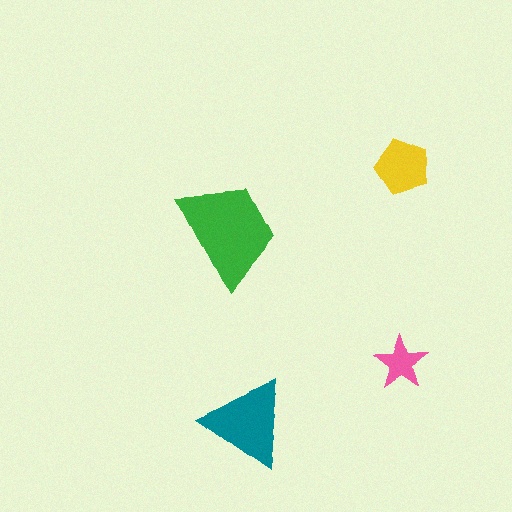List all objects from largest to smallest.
The green trapezoid, the teal triangle, the yellow pentagon, the pink star.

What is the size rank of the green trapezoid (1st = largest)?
1st.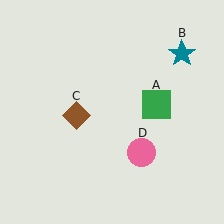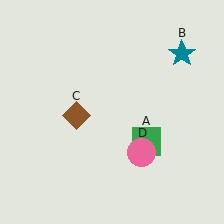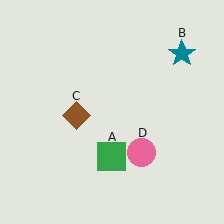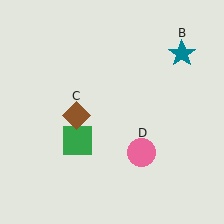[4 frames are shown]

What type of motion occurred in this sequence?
The green square (object A) rotated clockwise around the center of the scene.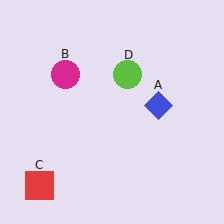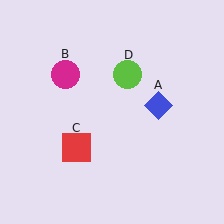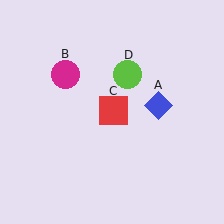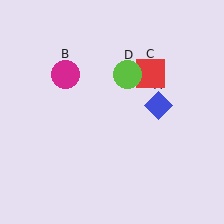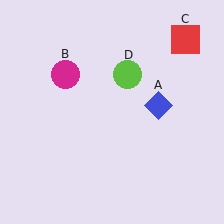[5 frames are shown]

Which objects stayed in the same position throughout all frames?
Blue diamond (object A) and magenta circle (object B) and lime circle (object D) remained stationary.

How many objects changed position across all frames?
1 object changed position: red square (object C).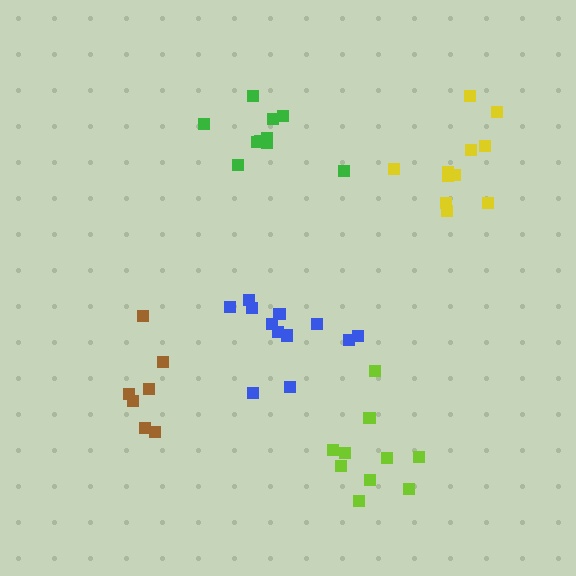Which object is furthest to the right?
The yellow cluster is rightmost.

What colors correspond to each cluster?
The clusters are colored: yellow, blue, lime, green, brown.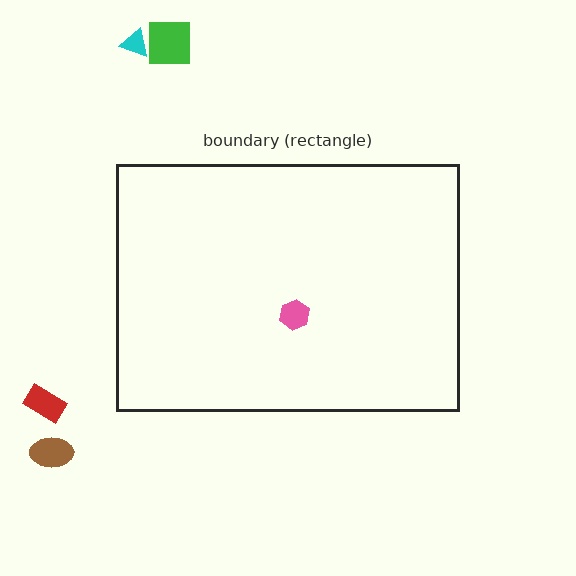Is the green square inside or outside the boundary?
Outside.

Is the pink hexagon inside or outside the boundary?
Inside.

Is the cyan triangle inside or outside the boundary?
Outside.